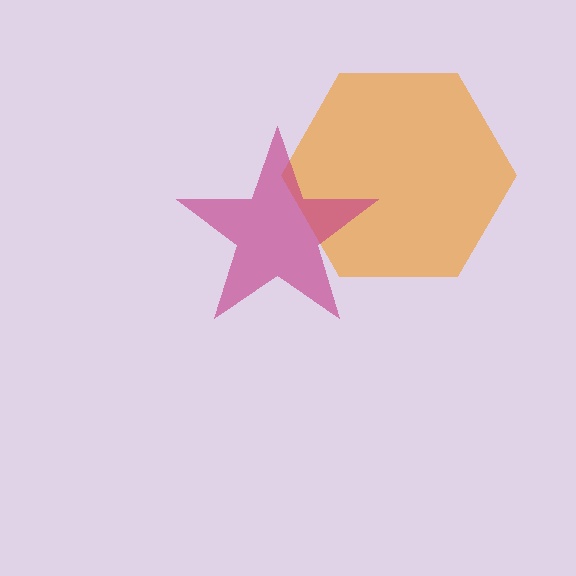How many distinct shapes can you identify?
There are 2 distinct shapes: an orange hexagon, a magenta star.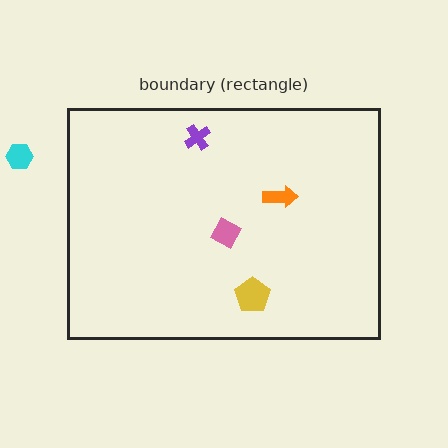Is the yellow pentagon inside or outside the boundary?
Inside.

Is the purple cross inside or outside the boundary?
Inside.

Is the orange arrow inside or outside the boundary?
Inside.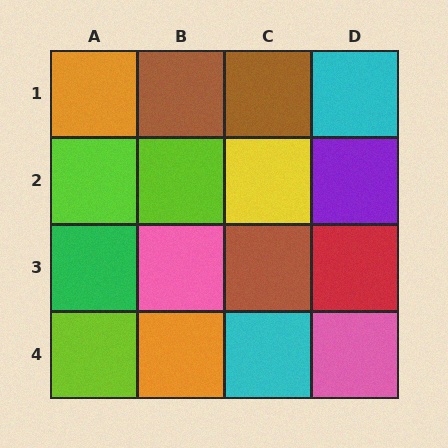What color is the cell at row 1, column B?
Brown.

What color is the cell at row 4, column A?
Lime.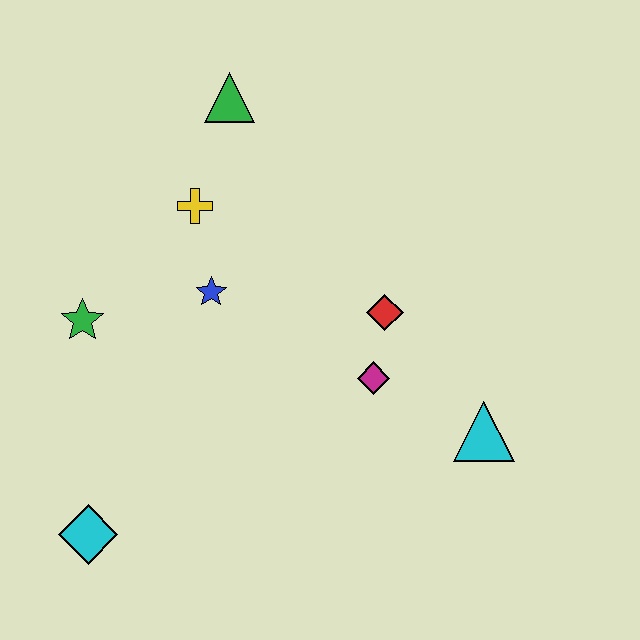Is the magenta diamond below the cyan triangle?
No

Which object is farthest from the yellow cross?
The cyan triangle is farthest from the yellow cross.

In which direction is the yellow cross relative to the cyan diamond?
The yellow cross is above the cyan diamond.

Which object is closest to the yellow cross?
The blue star is closest to the yellow cross.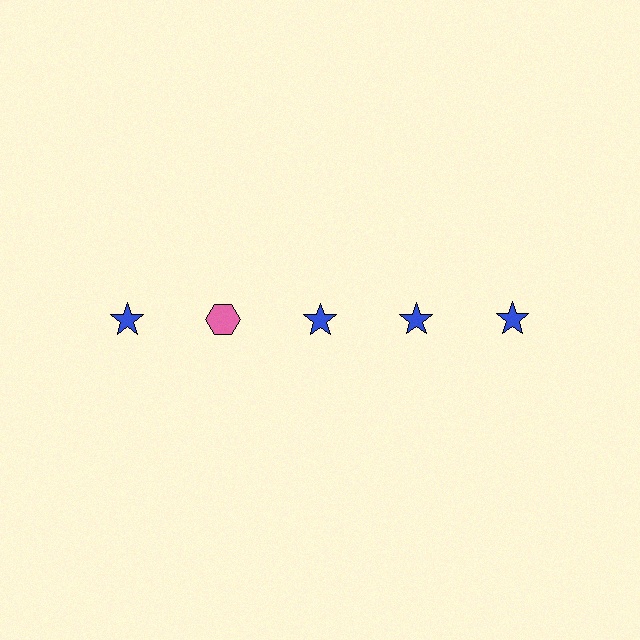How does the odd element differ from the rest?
It differs in both color (pink instead of blue) and shape (hexagon instead of star).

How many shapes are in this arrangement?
There are 5 shapes arranged in a grid pattern.